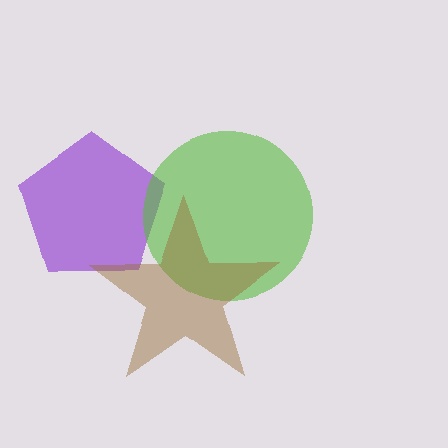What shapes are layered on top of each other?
The layered shapes are: a purple pentagon, a lime circle, a brown star.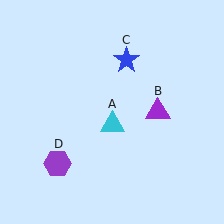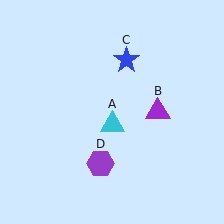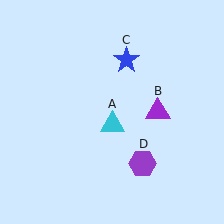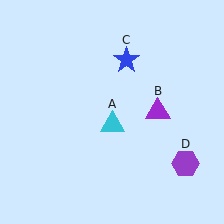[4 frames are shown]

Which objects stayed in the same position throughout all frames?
Cyan triangle (object A) and purple triangle (object B) and blue star (object C) remained stationary.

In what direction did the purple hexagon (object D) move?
The purple hexagon (object D) moved right.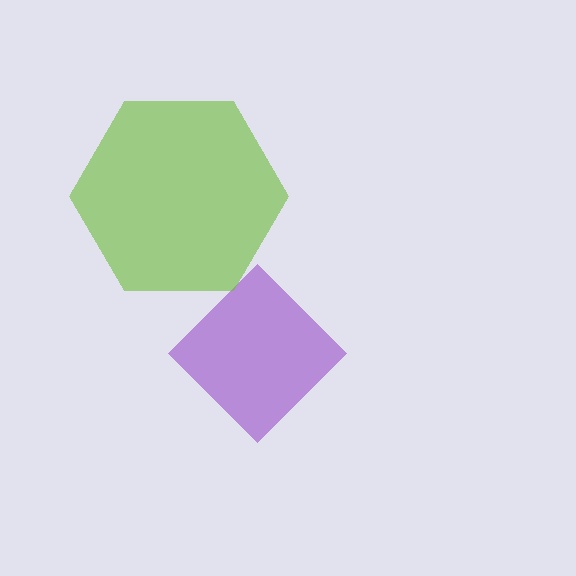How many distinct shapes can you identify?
There are 2 distinct shapes: a purple diamond, a lime hexagon.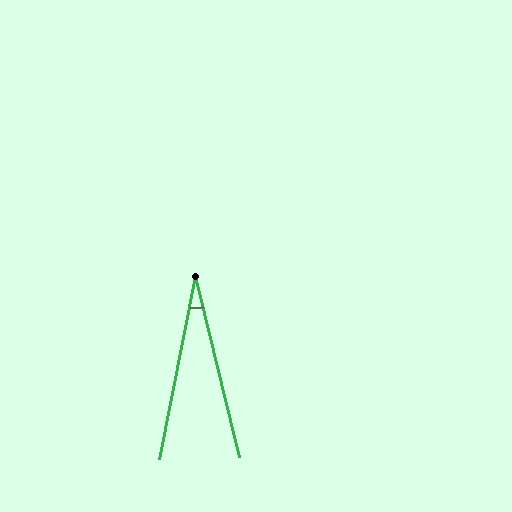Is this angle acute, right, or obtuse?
It is acute.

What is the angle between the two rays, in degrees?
Approximately 25 degrees.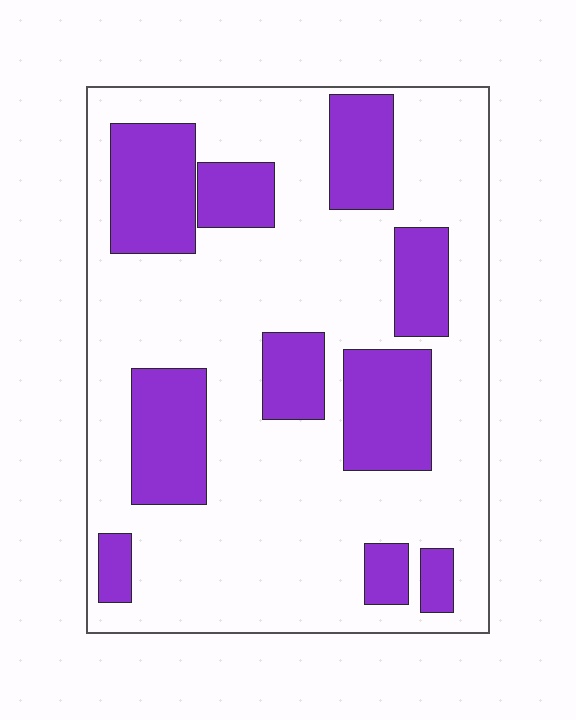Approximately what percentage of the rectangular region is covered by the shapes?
Approximately 30%.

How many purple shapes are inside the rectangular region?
10.